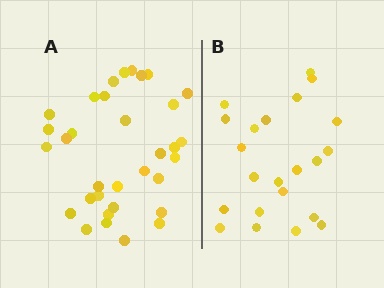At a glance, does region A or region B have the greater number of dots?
Region A (the left region) has more dots.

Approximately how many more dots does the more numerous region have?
Region A has roughly 12 or so more dots than region B.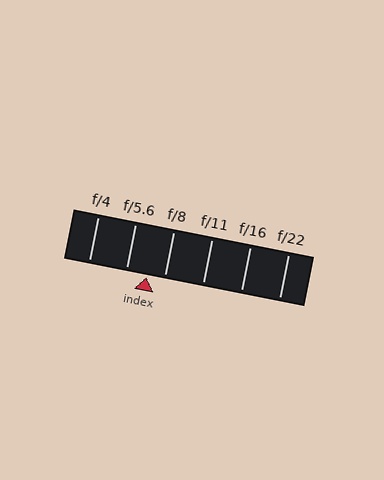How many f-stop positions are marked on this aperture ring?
There are 6 f-stop positions marked.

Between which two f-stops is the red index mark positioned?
The index mark is between f/5.6 and f/8.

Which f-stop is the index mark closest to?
The index mark is closest to f/8.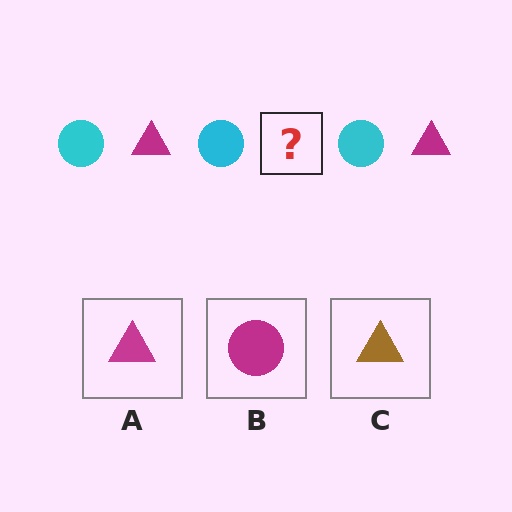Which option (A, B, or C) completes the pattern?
A.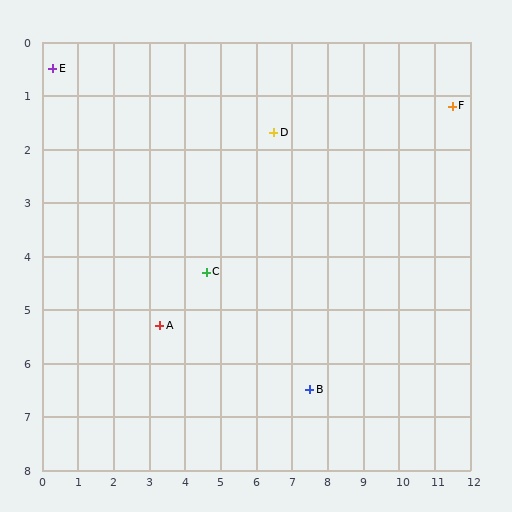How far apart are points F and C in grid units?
Points F and C are about 7.6 grid units apart.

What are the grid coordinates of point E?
Point E is at approximately (0.3, 0.5).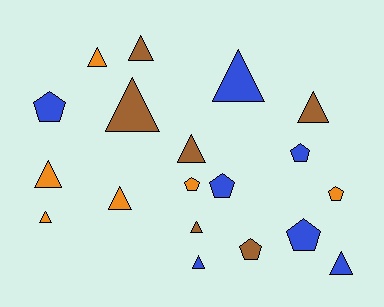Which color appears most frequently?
Blue, with 7 objects.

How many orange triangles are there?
There are 4 orange triangles.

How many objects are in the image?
There are 19 objects.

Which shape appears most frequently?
Triangle, with 12 objects.